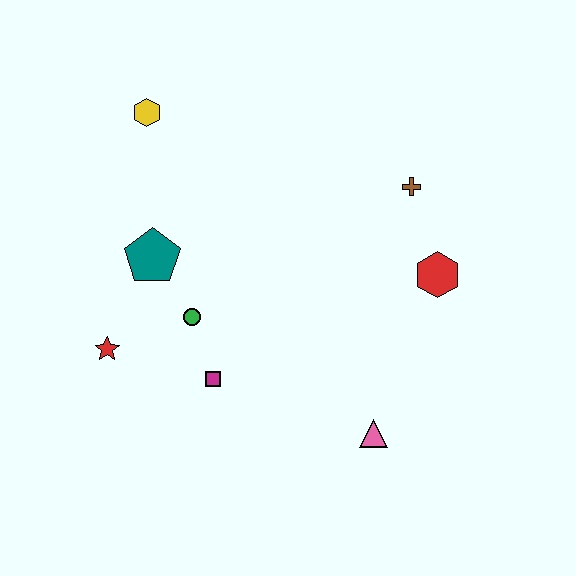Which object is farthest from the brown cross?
The red star is farthest from the brown cross.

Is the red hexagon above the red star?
Yes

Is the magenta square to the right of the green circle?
Yes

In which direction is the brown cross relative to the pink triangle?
The brown cross is above the pink triangle.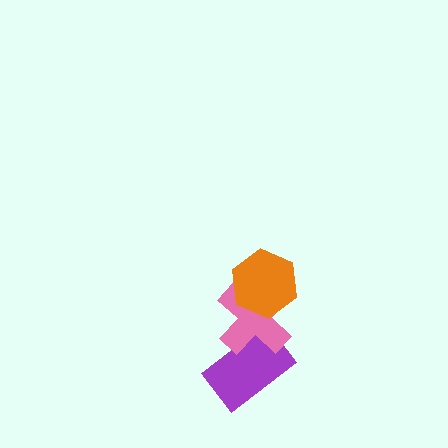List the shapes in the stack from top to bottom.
From top to bottom: the orange hexagon, the pink cross, the purple rectangle.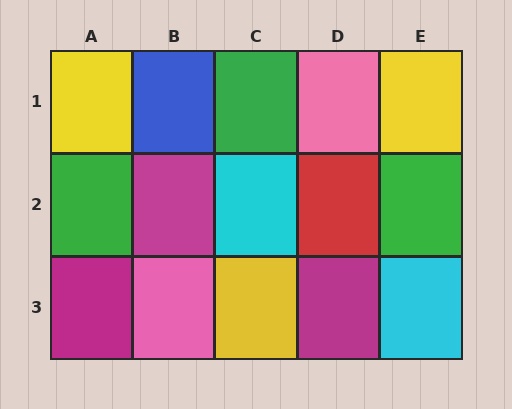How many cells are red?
1 cell is red.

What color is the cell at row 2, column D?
Red.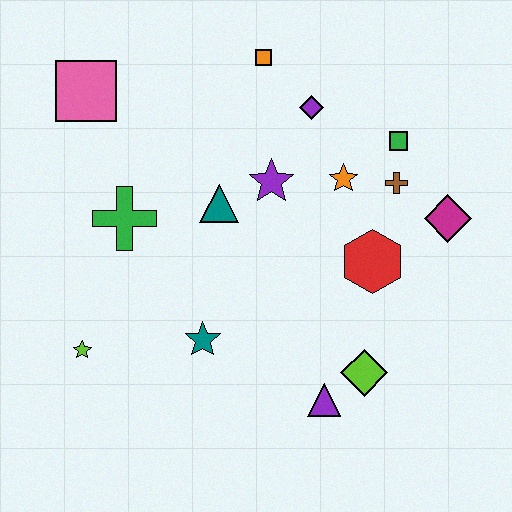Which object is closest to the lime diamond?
The purple triangle is closest to the lime diamond.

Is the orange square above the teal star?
Yes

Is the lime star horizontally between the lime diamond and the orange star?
No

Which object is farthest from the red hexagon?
The pink square is farthest from the red hexagon.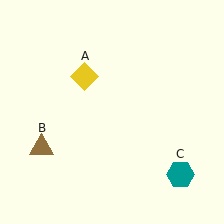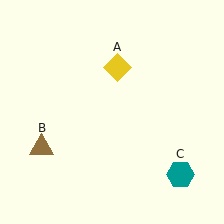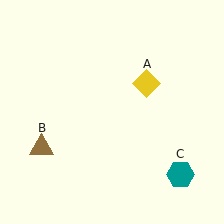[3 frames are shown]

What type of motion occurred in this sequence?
The yellow diamond (object A) rotated clockwise around the center of the scene.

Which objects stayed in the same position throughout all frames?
Brown triangle (object B) and teal hexagon (object C) remained stationary.